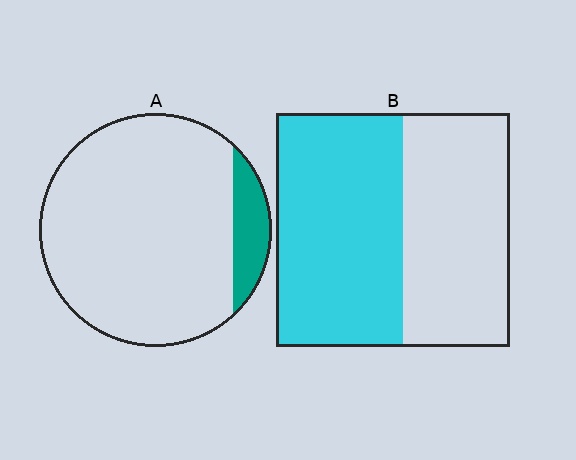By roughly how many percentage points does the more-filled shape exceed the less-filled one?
By roughly 45 percentage points (B over A).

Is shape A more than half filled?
No.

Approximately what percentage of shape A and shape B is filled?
A is approximately 10% and B is approximately 55%.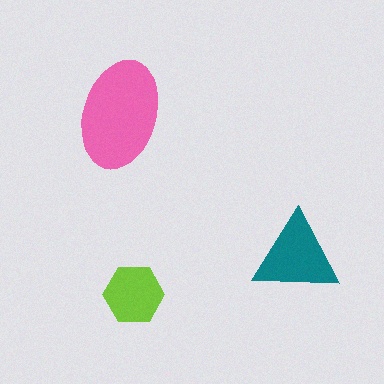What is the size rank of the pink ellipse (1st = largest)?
1st.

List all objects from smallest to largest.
The lime hexagon, the teal triangle, the pink ellipse.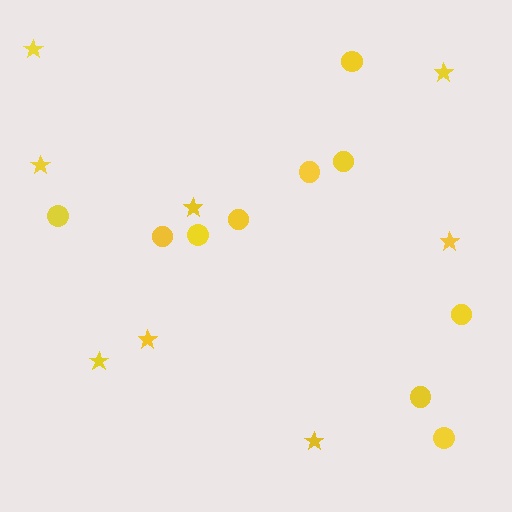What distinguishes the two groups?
There are 2 groups: one group of stars (8) and one group of circles (10).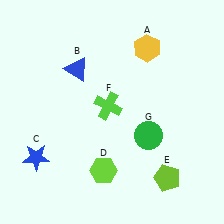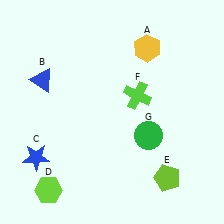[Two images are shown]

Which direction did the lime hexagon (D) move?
The lime hexagon (D) moved left.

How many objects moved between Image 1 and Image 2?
3 objects moved between the two images.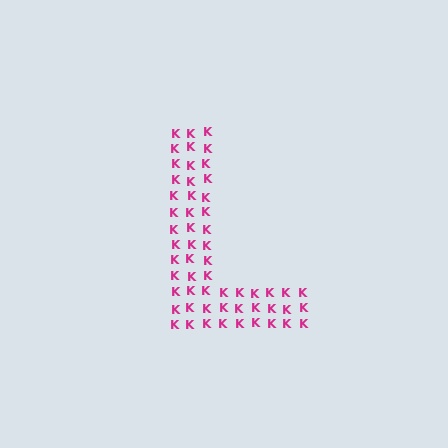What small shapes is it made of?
It is made of small letter K's.